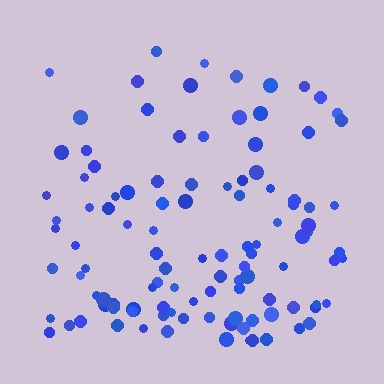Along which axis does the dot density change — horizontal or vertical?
Vertical.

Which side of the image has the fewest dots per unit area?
The top.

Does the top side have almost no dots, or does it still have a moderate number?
Still a moderate number, just noticeably fewer than the bottom.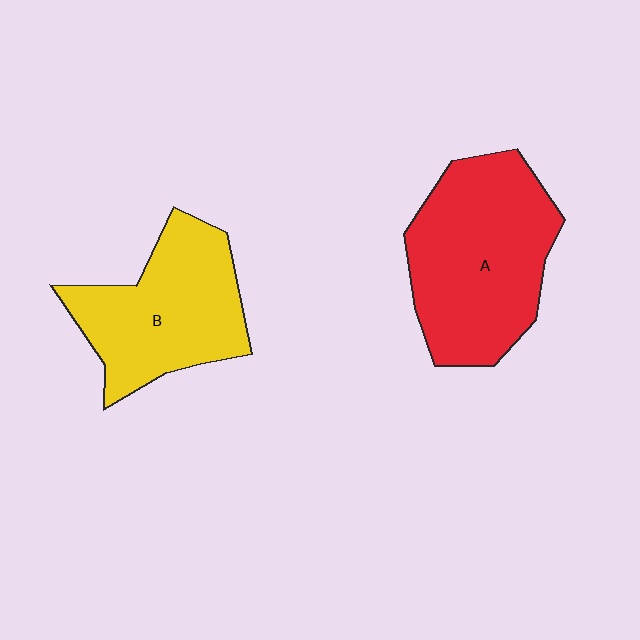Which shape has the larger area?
Shape A (red).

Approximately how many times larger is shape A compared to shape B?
Approximately 1.2 times.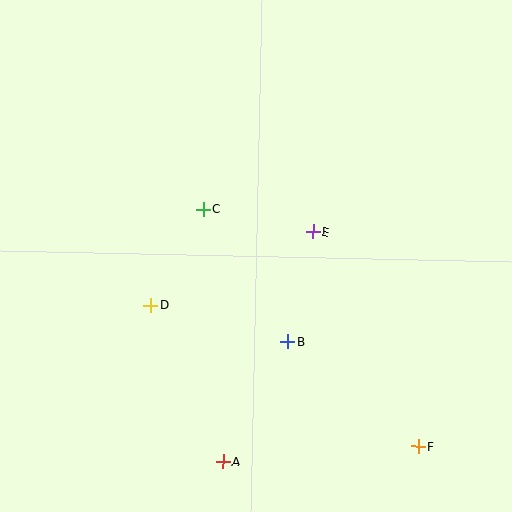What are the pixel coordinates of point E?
Point E is at (313, 232).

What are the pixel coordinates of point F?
Point F is at (418, 446).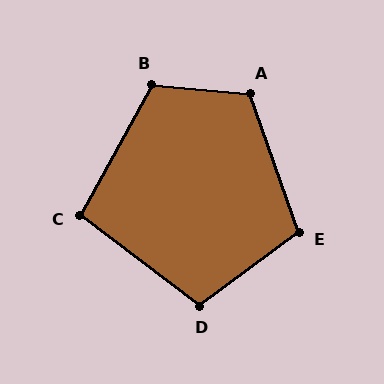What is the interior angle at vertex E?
Approximately 107 degrees (obtuse).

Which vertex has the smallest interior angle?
C, at approximately 98 degrees.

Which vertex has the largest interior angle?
A, at approximately 114 degrees.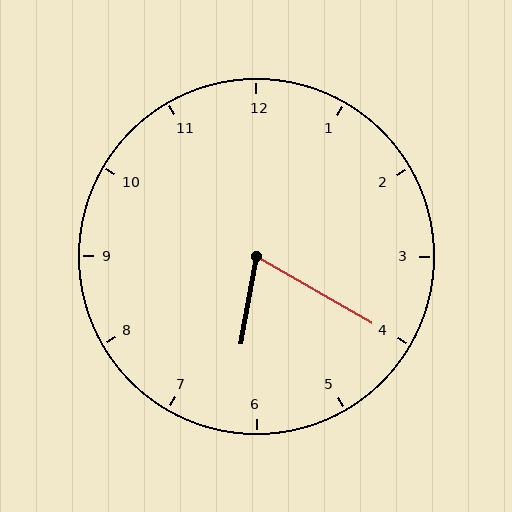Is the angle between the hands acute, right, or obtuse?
It is acute.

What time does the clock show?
6:20.